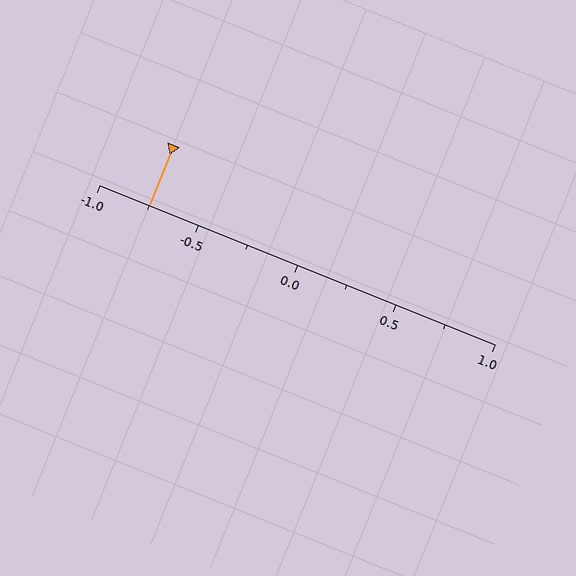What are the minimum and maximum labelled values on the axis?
The axis runs from -1.0 to 1.0.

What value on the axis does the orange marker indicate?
The marker indicates approximately -0.75.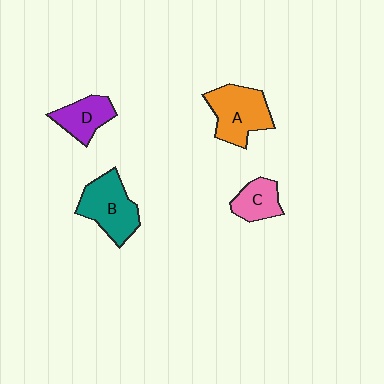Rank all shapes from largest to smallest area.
From largest to smallest: A (orange), B (teal), D (purple), C (pink).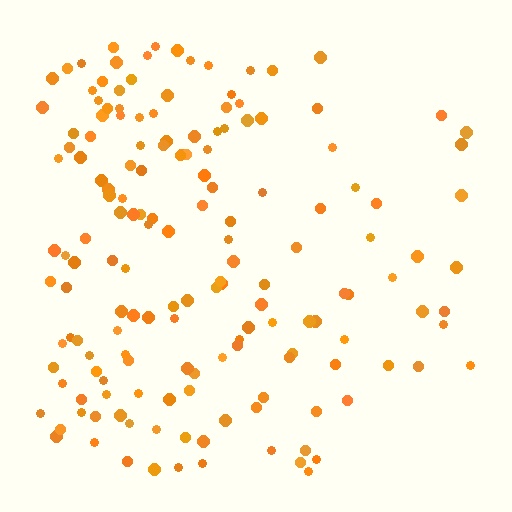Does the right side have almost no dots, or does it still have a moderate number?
Still a moderate number, just noticeably fewer than the left.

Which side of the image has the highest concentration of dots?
The left.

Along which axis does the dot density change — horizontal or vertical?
Horizontal.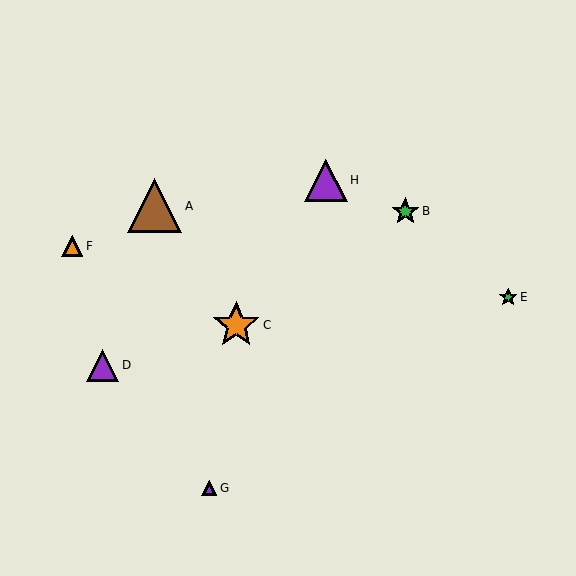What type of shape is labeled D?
Shape D is a purple triangle.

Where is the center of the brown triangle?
The center of the brown triangle is at (155, 206).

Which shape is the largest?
The brown triangle (labeled A) is the largest.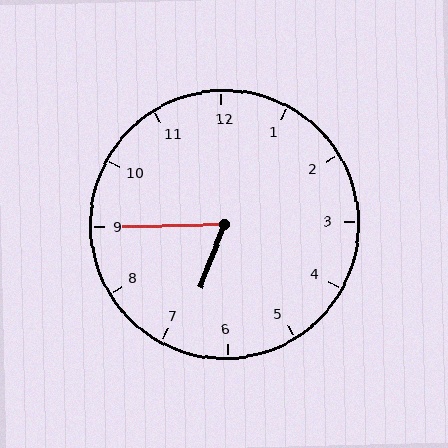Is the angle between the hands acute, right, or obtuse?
It is acute.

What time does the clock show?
6:45.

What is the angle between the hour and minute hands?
Approximately 68 degrees.